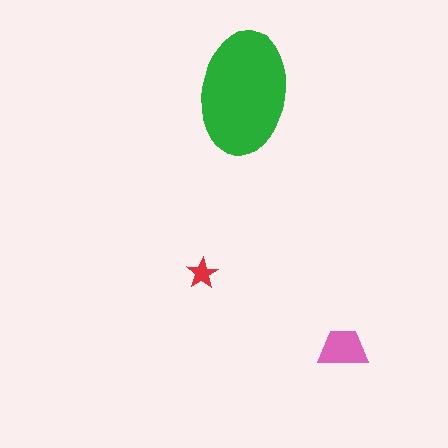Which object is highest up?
The green ellipse is topmost.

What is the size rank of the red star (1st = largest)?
3rd.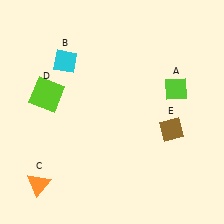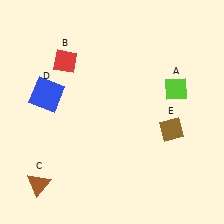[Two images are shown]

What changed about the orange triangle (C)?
In Image 1, C is orange. In Image 2, it changed to brown.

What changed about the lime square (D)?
In Image 1, D is lime. In Image 2, it changed to blue.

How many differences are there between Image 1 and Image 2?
There are 3 differences between the two images.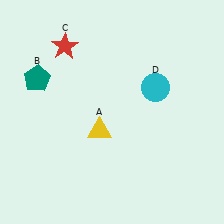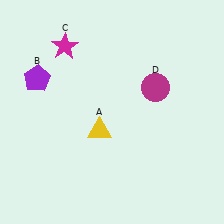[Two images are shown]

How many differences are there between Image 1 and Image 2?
There are 3 differences between the two images.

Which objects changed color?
B changed from teal to purple. C changed from red to magenta. D changed from cyan to magenta.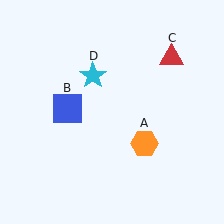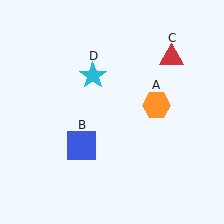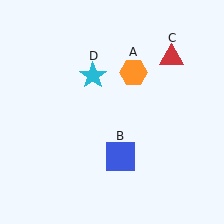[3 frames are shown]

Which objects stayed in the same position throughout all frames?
Red triangle (object C) and cyan star (object D) remained stationary.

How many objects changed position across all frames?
2 objects changed position: orange hexagon (object A), blue square (object B).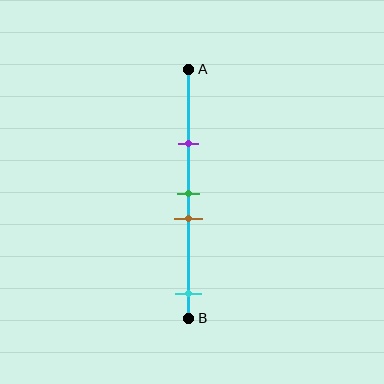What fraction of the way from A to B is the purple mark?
The purple mark is approximately 30% (0.3) of the way from A to B.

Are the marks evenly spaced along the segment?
No, the marks are not evenly spaced.